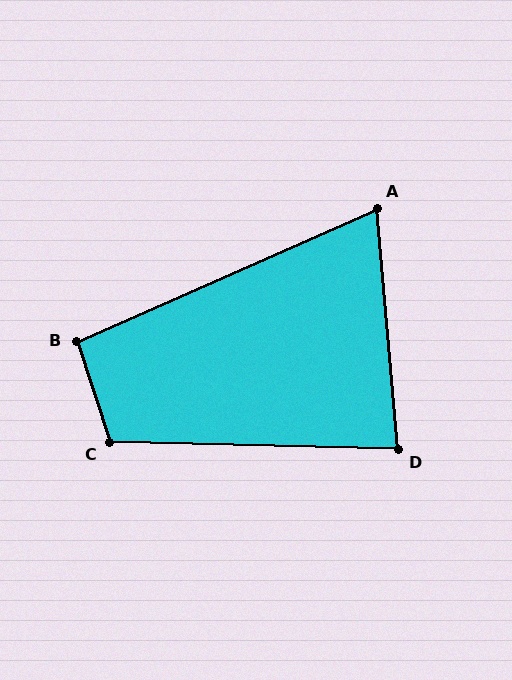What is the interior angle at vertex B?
Approximately 96 degrees (obtuse).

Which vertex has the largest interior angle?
C, at approximately 109 degrees.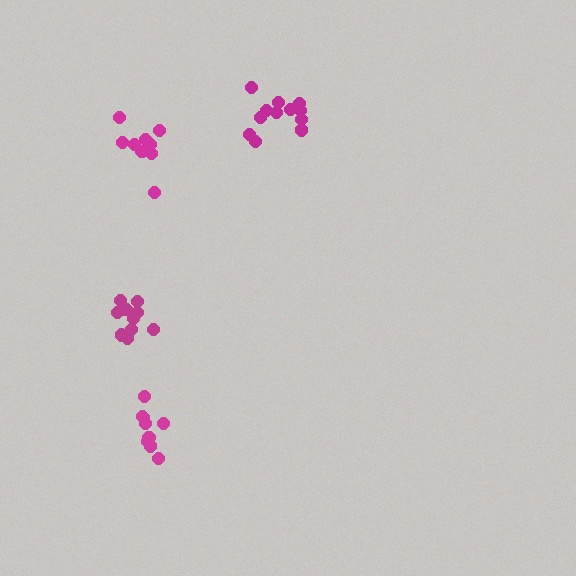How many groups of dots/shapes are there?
There are 4 groups.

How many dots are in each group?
Group 1: 9 dots, Group 2: 11 dots, Group 3: 9 dots, Group 4: 12 dots (41 total).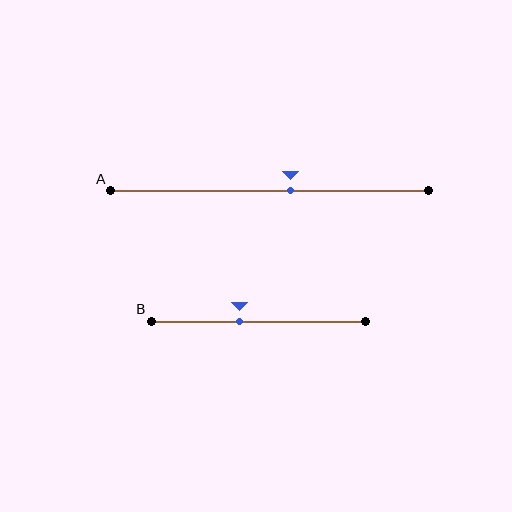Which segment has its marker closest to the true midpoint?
Segment A has its marker closest to the true midpoint.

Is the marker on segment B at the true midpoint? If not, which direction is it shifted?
No, the marker on segment B is shifted to the left by about 9% of the segment length.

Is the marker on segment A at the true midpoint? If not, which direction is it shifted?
No, the marker on segment A is shifted to the right by about 6% of the segment length.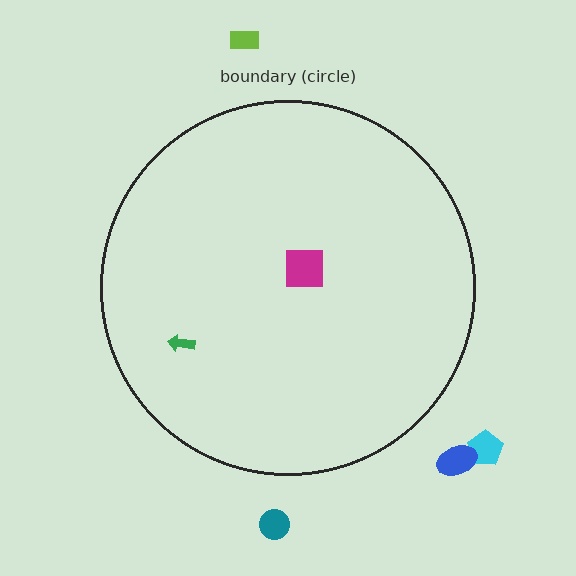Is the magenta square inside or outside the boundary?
Inside.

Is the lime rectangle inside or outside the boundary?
Outside.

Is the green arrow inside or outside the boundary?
Inside.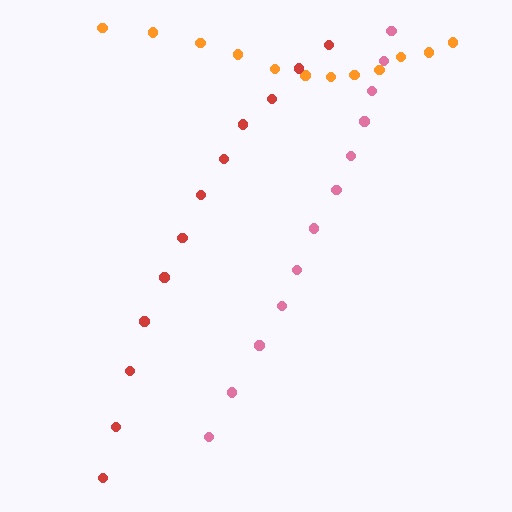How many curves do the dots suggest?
There are 3 distinct paths.